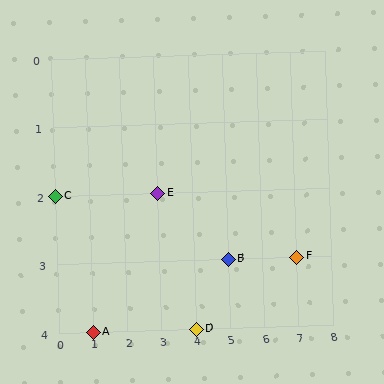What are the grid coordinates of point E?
Point E is at grid coordinates (3, 2).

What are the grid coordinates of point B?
Point B is at grid coordinates (5, 3).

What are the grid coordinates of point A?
Point A is at grid coordinates (1, 4).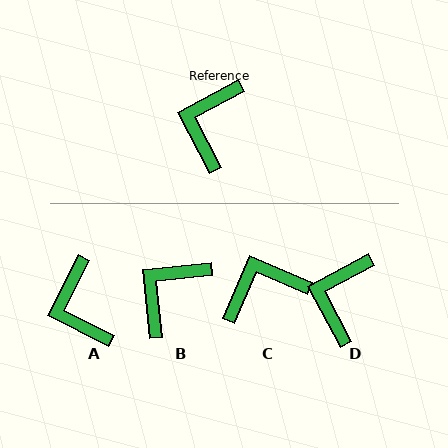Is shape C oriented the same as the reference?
No, it is off by about 51 degrees.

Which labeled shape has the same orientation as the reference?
D.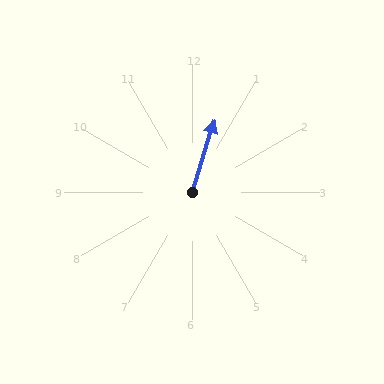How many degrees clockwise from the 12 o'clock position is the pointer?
Approximately 17 degrees.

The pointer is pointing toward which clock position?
Roughly 1 o'clock.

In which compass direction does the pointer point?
North.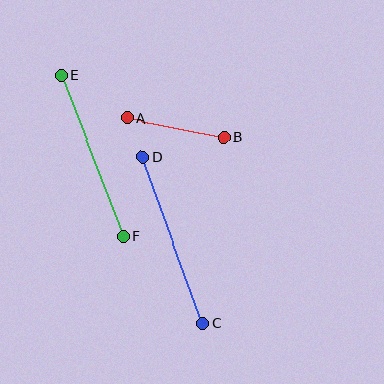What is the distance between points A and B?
The distance is approximately 99 pixels.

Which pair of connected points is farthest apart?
Points C and D are farthest apart.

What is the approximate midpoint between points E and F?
The midpoint is at approximately (92, 156) pixels.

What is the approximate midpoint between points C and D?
The midpoint is at approximately (173, 240) pixels.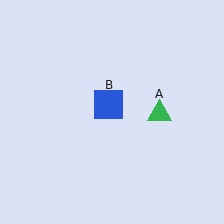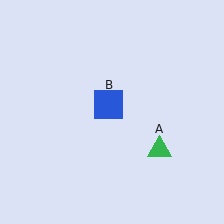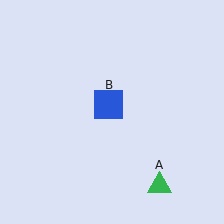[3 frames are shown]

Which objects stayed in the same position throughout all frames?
Blue square (object B) remained stationary.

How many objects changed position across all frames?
1 object changed position: green triangle (object A).